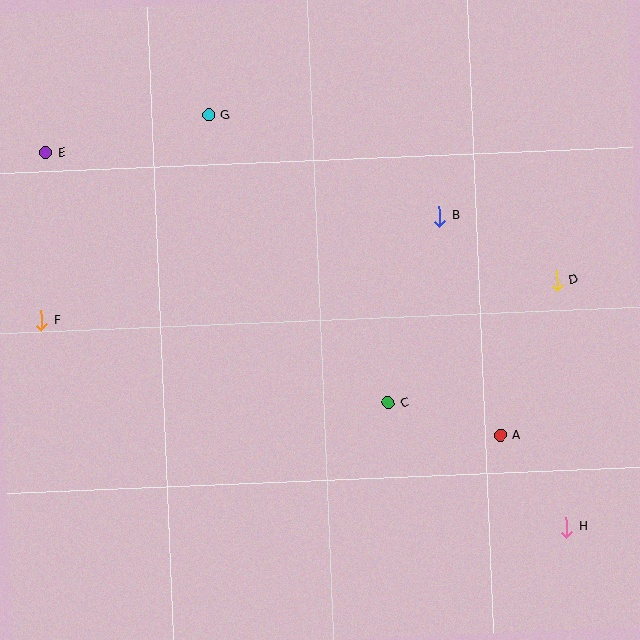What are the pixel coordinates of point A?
Point A is at (500, 435).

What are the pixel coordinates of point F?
Point F is at (42, 320).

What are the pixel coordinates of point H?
Point H is at (566, 527).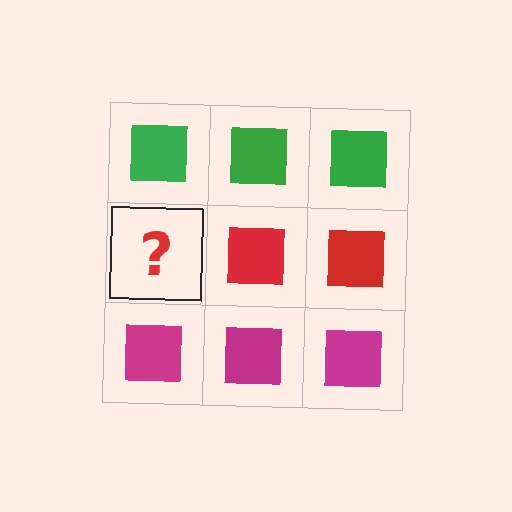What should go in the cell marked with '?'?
The missing cell should contain a red square.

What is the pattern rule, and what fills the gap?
The rule is that each row has a consistent color. The gap should be filled with a red square.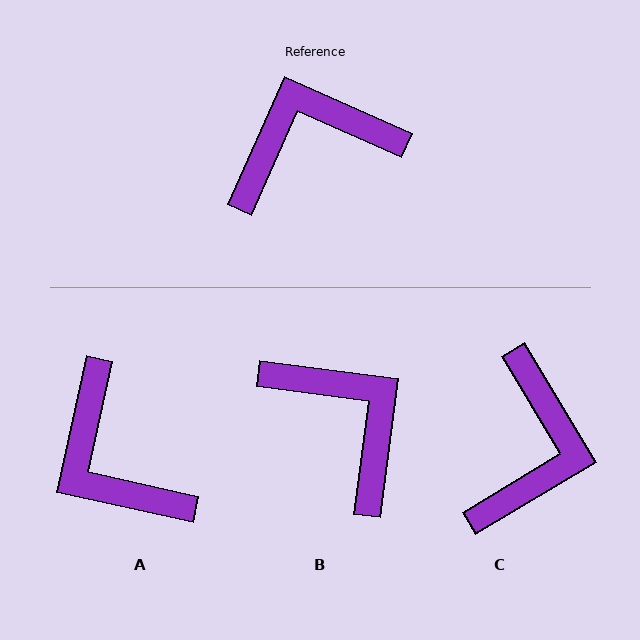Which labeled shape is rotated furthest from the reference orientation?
C, about 125 degrees away.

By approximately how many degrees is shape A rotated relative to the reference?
Approximately 101 degrees counter-clockwise.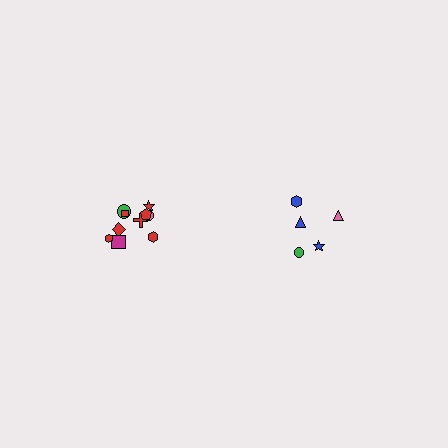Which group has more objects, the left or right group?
The left group.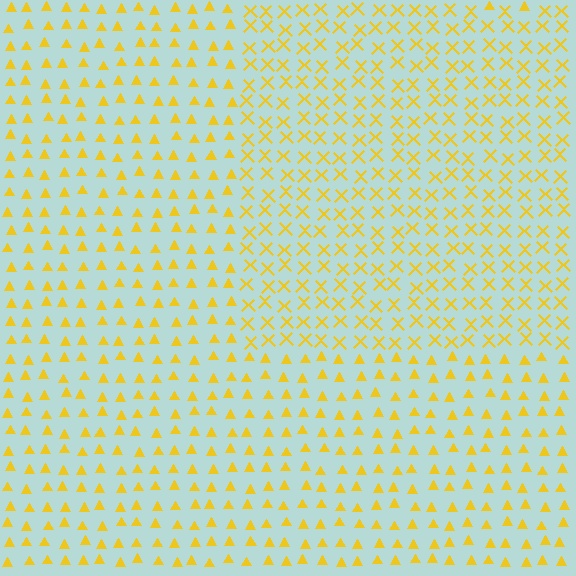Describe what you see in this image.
The image is filled with small yellow elements arranged in a uniform grid. A rectangle-shaped region contains X marks, while the surrounding area contains triangles. The boundary is defined purely by the change in element shape.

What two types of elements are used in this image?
The image uses X marks inside the rectangle region and triangles outside it.